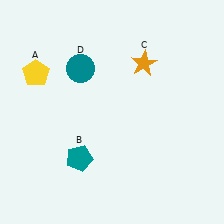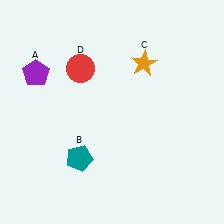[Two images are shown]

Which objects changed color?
A changed from yellow to purple. D changed from teal to red.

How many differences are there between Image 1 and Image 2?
There are 2 differences between the two images.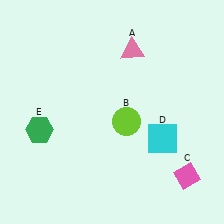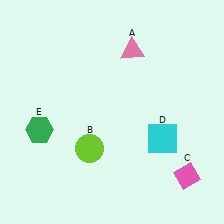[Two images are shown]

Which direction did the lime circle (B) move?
The lime circle (B) moved left.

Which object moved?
The lime circle (B) moved left.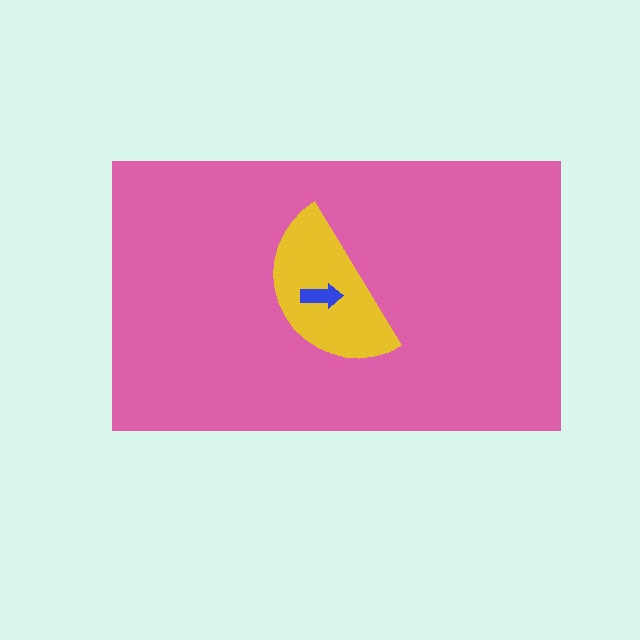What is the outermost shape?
The pink rectangle.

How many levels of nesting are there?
3.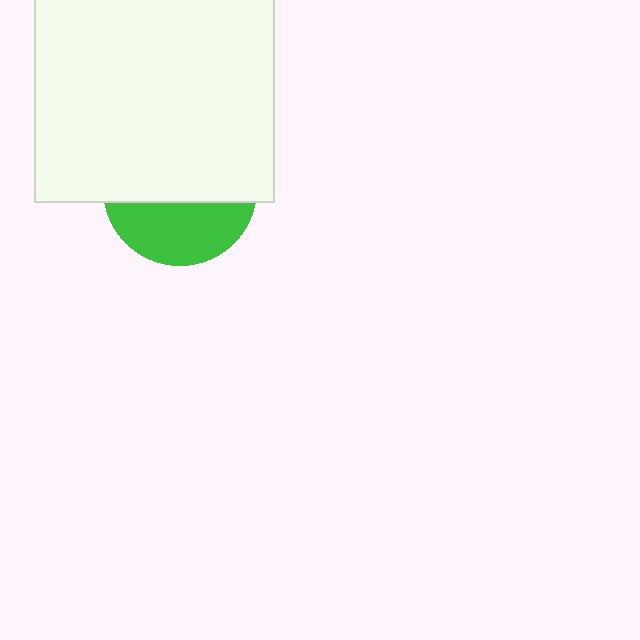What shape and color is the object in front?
The object in front is a white square.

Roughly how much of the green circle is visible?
A small part of it is visible (roughly 38%).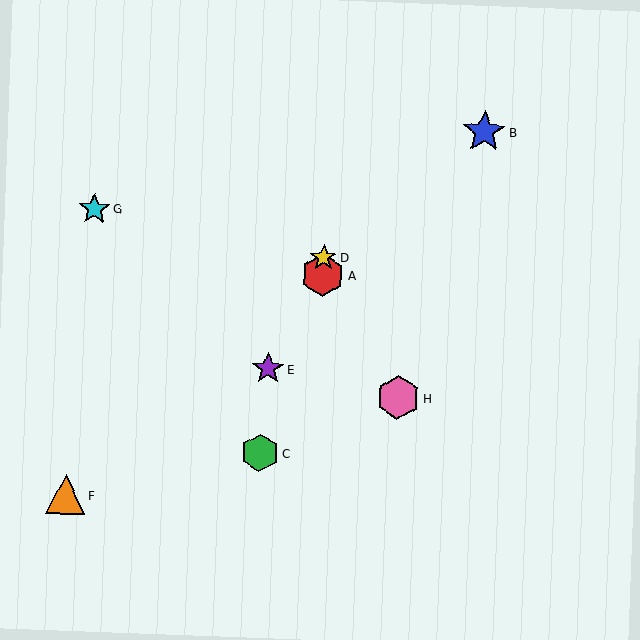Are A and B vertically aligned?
No, A is at x≈323 and B is at x≈484.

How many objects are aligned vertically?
2 objects (A, D) are aligned vertically.